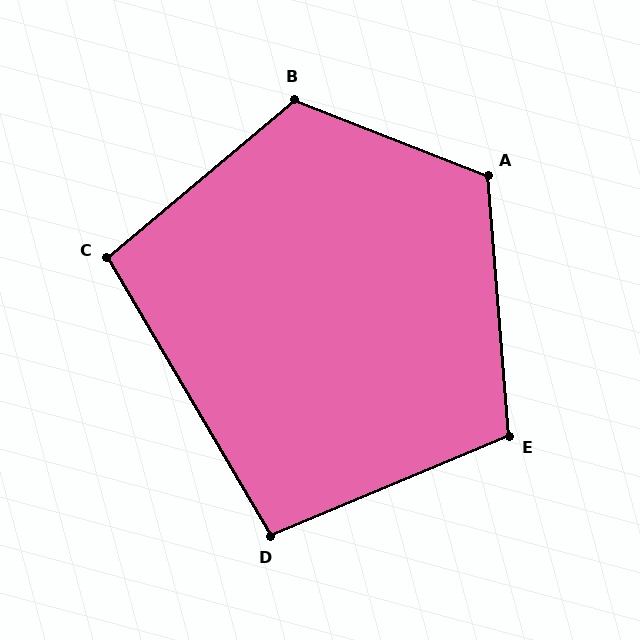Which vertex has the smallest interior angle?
D, at approximately 98 degrees.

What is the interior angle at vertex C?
Approximately 100 degrees (obtuse).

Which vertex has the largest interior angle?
B, at approximately 119 degrees.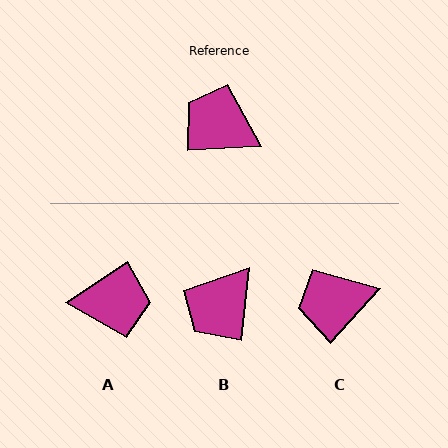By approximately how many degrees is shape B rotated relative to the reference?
Approximately 81 degrees counter-clockwise.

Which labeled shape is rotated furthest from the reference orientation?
A, about 149 degrees away.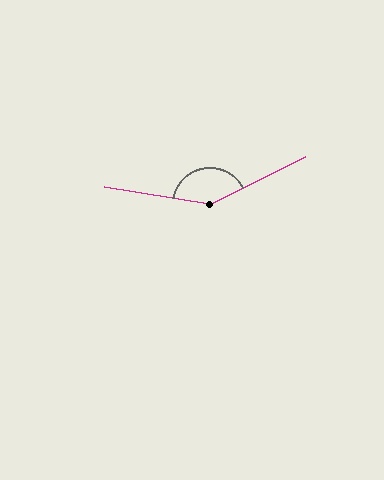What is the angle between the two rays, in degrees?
Approximately 144 degrees.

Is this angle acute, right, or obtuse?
It is obtuse.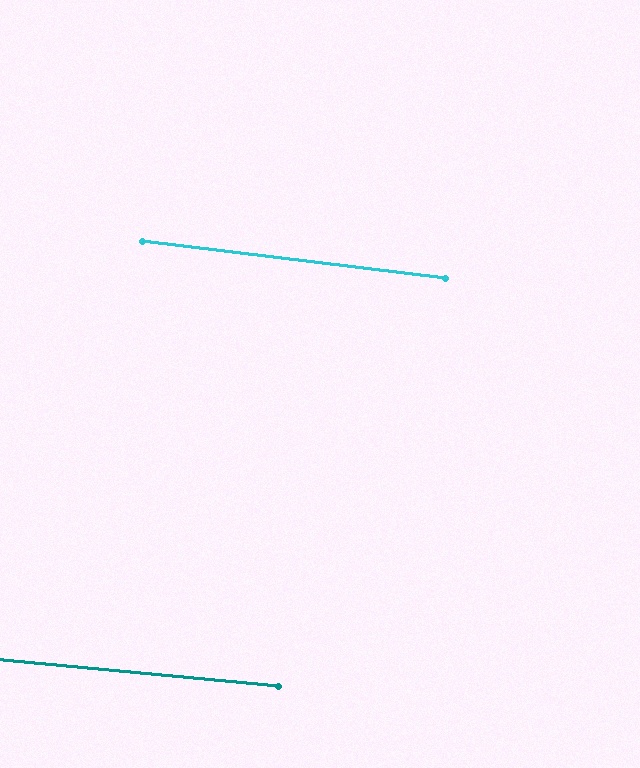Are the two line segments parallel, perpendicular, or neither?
Parallel — their directions differ by only 1.6°.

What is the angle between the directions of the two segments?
Approximately 2 degrees.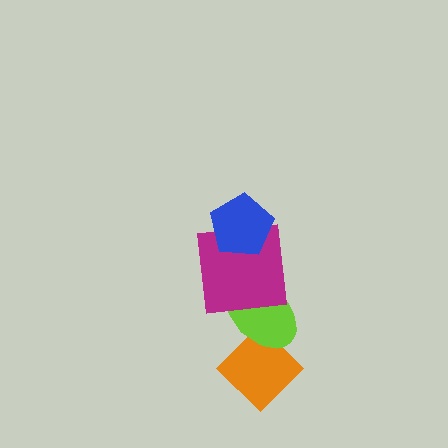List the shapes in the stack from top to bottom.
From top to bottom: the blue pentagon, the magenta square, the lime ellipse, the orange diamond.